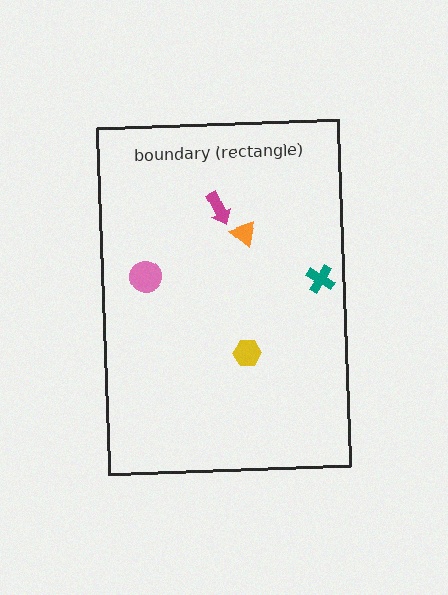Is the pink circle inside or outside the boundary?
Inside.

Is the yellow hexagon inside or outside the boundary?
Inside.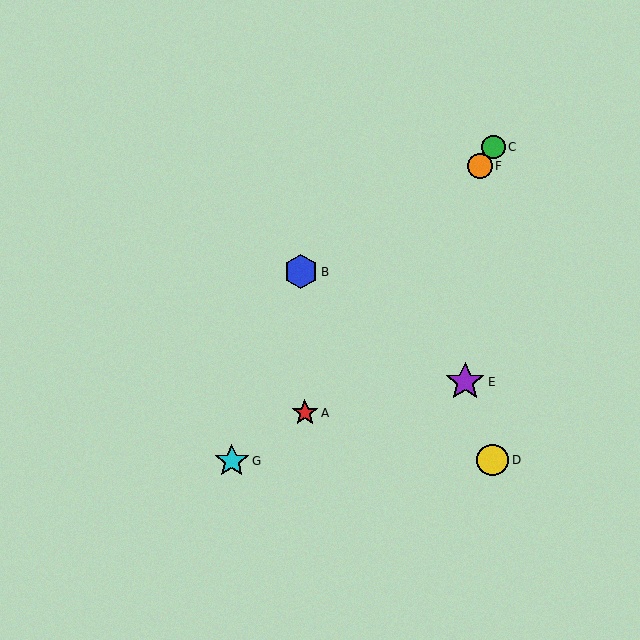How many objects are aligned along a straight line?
3 objects (A, C, F) are aligned along a straight line.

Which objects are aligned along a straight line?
Objects A, C, F are aligned along a straight line.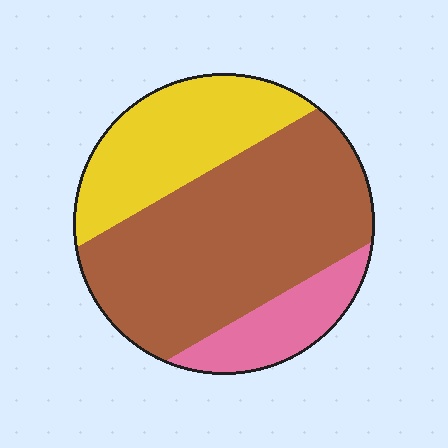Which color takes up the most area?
Brown, at roughly 55%.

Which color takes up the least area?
Pink, at roughly 15%.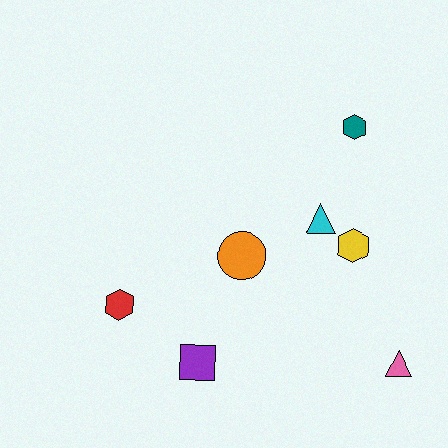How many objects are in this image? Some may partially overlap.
There are 7 objects.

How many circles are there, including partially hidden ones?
There is 1 circle.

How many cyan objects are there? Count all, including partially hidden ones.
There is 1 cyan object.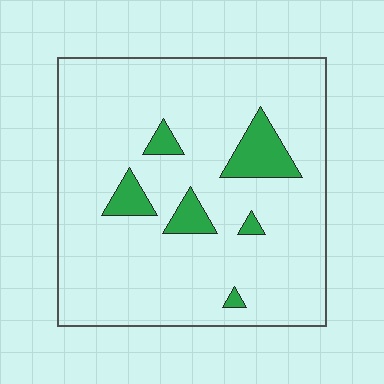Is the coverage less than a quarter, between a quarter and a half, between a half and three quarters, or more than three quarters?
Less than a quarter.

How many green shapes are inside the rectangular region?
6.